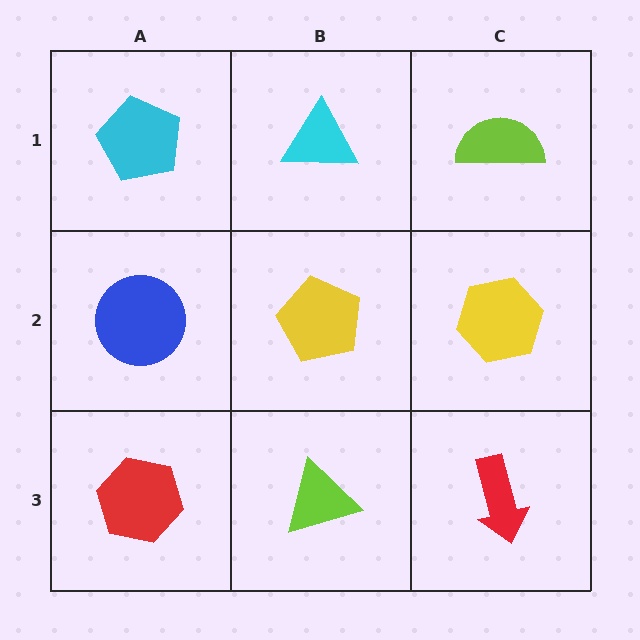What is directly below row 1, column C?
A yellow hexagon.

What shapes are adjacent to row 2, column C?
A lime semicircle (row 1, column C), a red arrow (row 3, column C), a yellow pentagon (row 2, column B).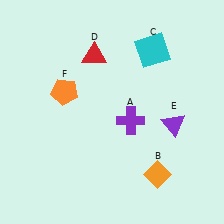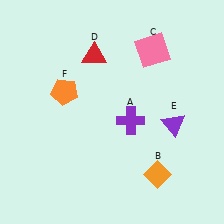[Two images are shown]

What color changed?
The square (C) changed from cyan in Image 1 to pink in Image 2.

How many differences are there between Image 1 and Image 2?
There is 1 difference between the two images.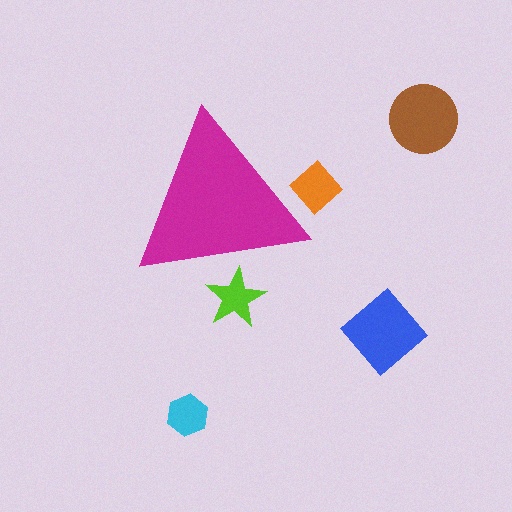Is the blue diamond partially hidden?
No, the blue diamond is fully visible.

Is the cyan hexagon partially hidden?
No, the cyan hexagon is fully visible.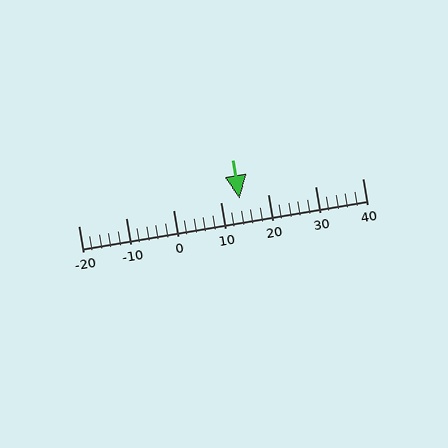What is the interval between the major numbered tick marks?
The major tick marks are spaced 10 units apart.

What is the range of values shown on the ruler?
The ruler shows values from -20 to 40.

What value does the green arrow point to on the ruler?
The green arrow points to approximately 14.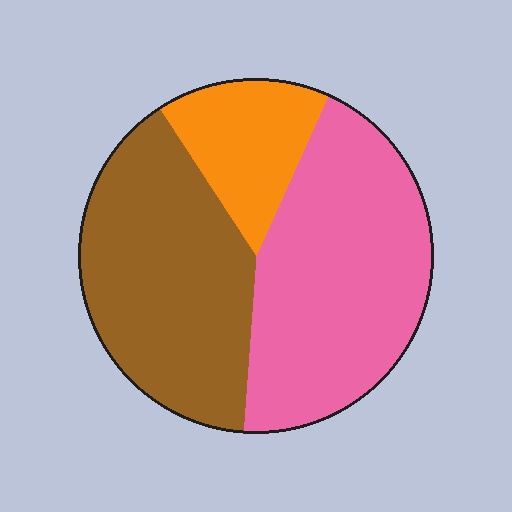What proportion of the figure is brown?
Brown takes up about two fifths (2/5) of the figure.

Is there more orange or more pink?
Pink.